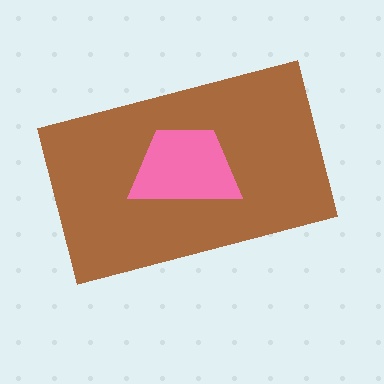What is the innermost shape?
The pink trapezoid.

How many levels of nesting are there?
2.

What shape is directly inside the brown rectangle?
The pink trapezoid.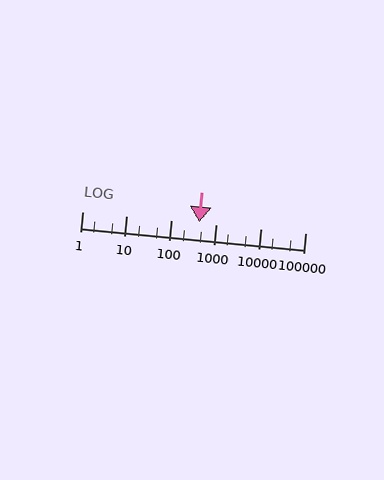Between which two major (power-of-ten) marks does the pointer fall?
The pointer is between 100 and 1000.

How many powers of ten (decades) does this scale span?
The scale spans 5 decades, from 1 to 100000.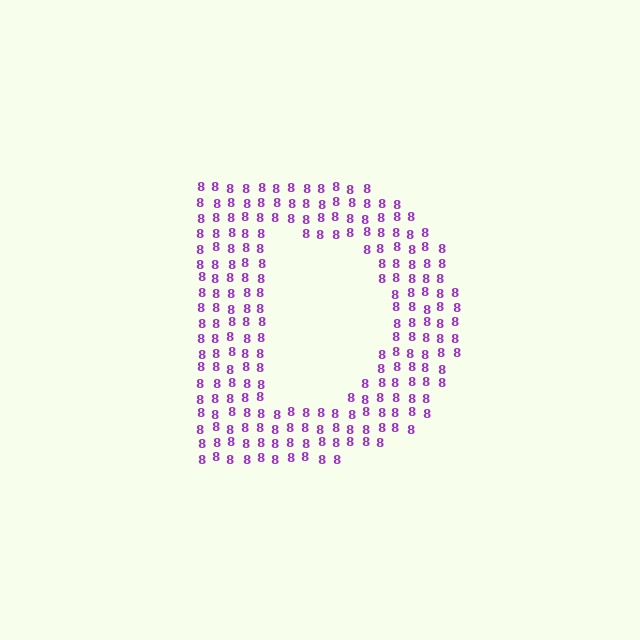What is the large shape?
The large shape is the letter D.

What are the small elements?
The small elements are digit 8's.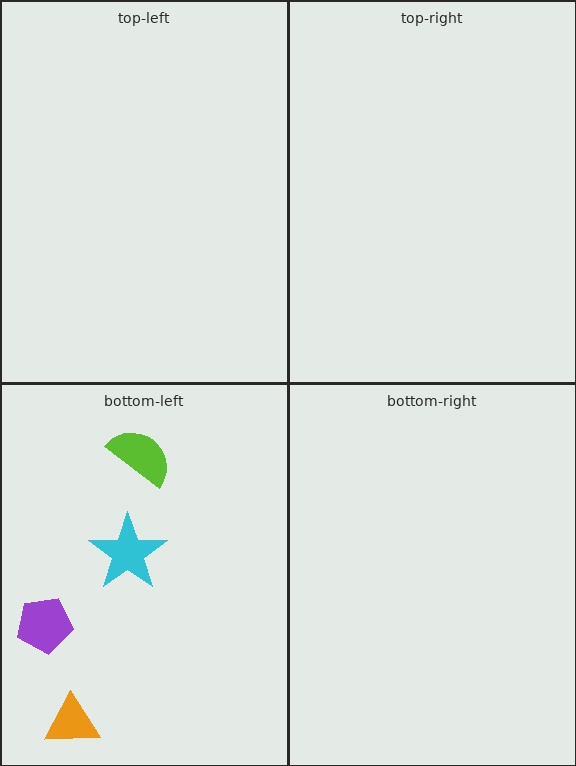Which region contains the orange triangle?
The bottom-left region.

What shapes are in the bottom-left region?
The lime semicircle, the orange triangle, the cyan star, the purple pentagon.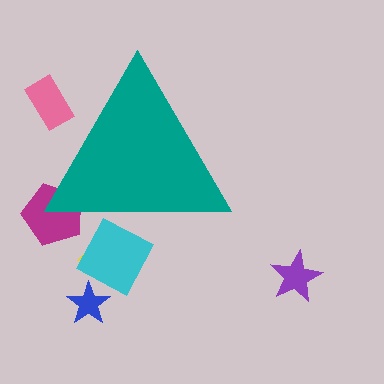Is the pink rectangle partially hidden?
Yes, the pink rectangle is partially hidden behind the teal triangle.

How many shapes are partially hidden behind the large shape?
4 shapes are partially hidden.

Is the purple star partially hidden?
No, the purple star is fully visible.